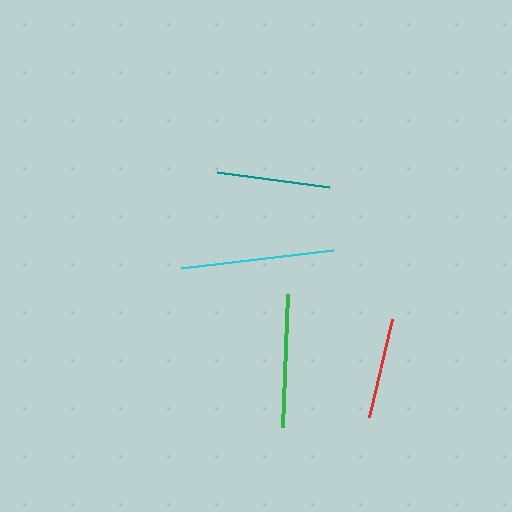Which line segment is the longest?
The cyan line is the longest at approximately 153 pixels.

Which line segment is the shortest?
The red line is the shortest at approximately 101 pixels.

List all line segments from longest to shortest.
From longest to shortest: cyan, green, teal, red.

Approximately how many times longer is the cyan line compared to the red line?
The cyan line is approximately 1.5 times the length of the red line.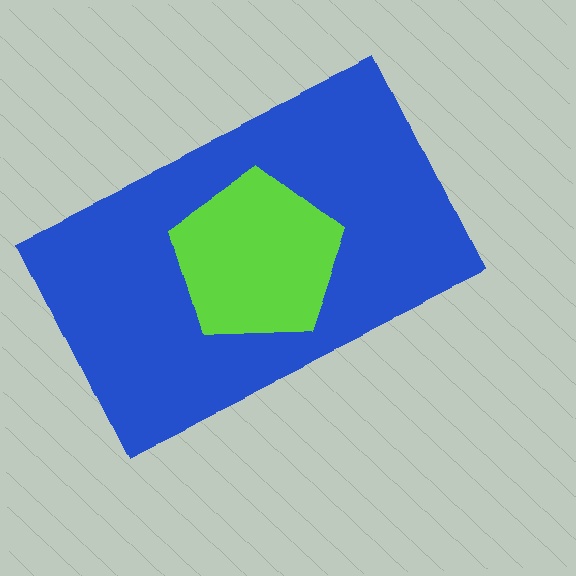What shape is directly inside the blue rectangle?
The lime pentagon.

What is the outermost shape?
The blue rectangle.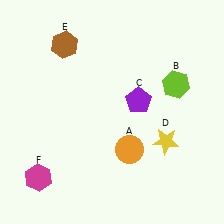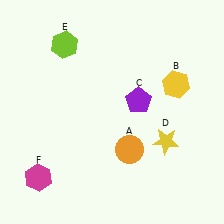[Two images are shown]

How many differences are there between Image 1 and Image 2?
There are 2 differences between the two images.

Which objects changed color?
B changed from lime to yellow. E changed from brown to lime.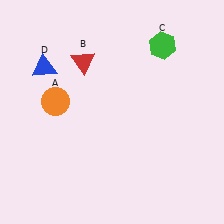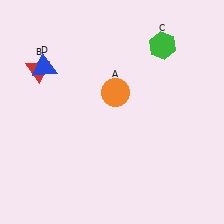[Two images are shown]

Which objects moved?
The objects that moved are: the orange circle (A), the red triangle (B).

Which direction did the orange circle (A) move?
The orange circle (A) moved right.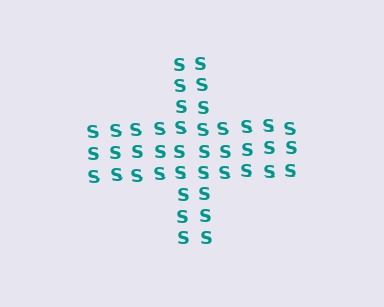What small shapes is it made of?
It is made of small letter S's.